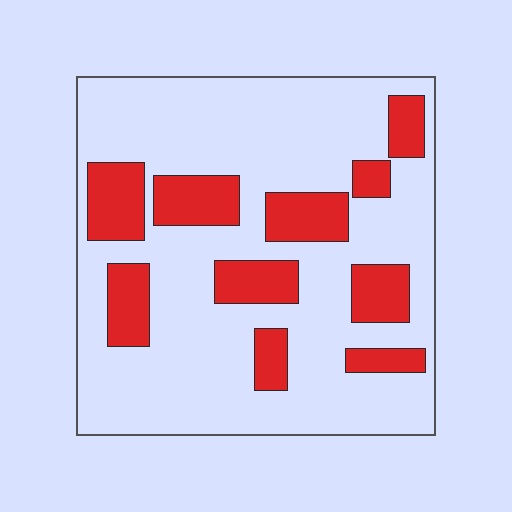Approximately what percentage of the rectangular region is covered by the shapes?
Approximately 25%.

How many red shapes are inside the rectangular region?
10.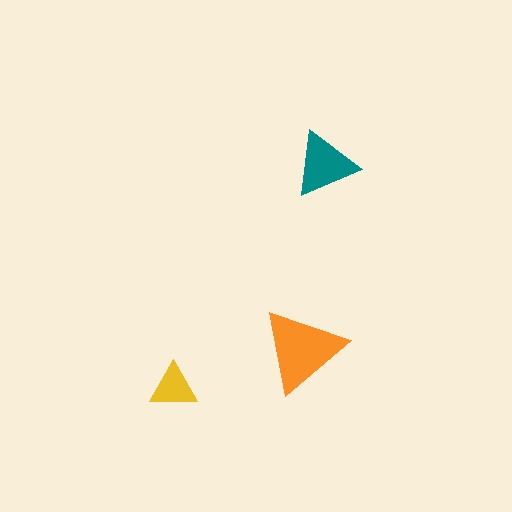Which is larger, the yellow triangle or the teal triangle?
The teal one.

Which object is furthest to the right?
The teal triangle is rightmost.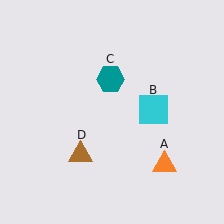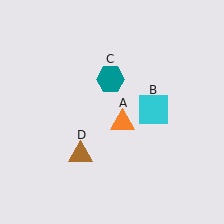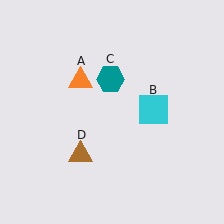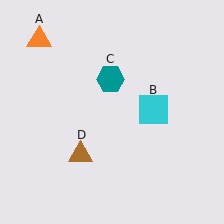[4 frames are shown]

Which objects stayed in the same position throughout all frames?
Cyan square (object B) and teal hexagon (object C) and brown triangle (object D) remained stationary.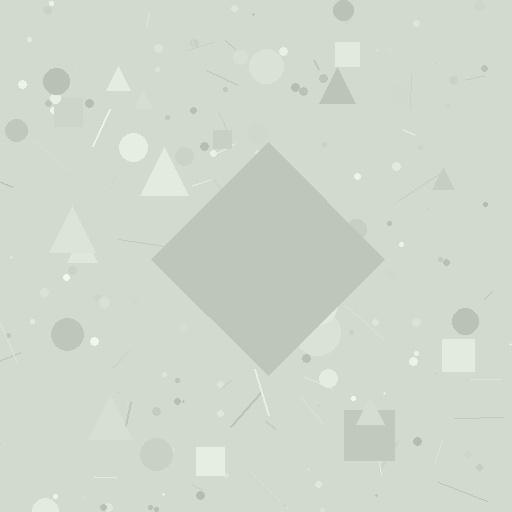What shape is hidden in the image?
A diamond is hidden in the image.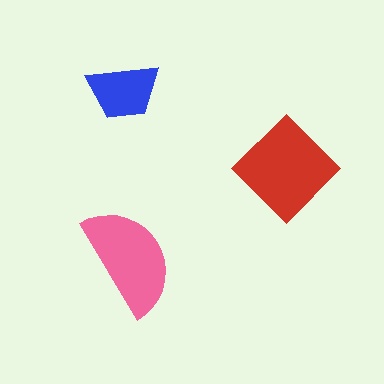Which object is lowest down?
The pink semicircle is bottommost.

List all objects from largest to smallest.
The red diamond, the pink semicircle, the blue trapezoid.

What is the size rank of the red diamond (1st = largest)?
1st.